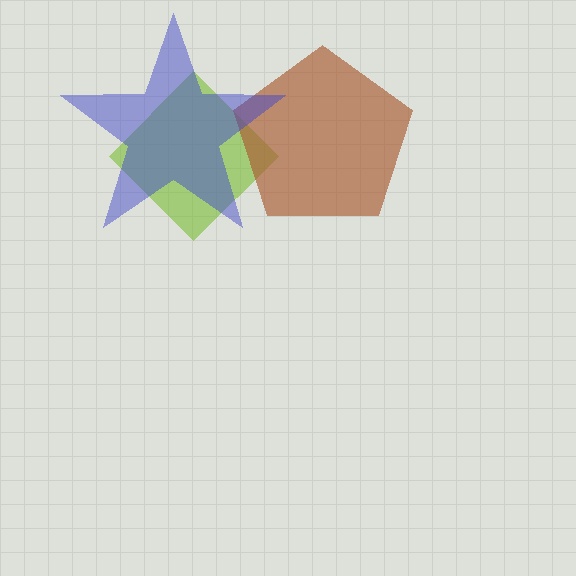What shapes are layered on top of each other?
The layered shapes are: a lime diamond, a brown pentagon, a blue star.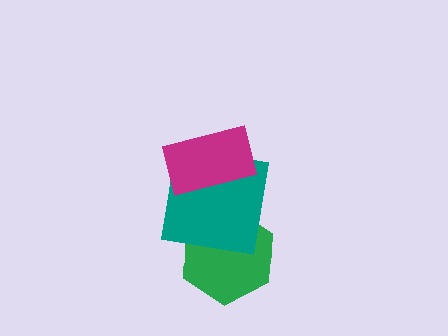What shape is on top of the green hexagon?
The teal square is on top of the green hexagon.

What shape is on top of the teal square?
The magenta rectangle is on top of the teal square.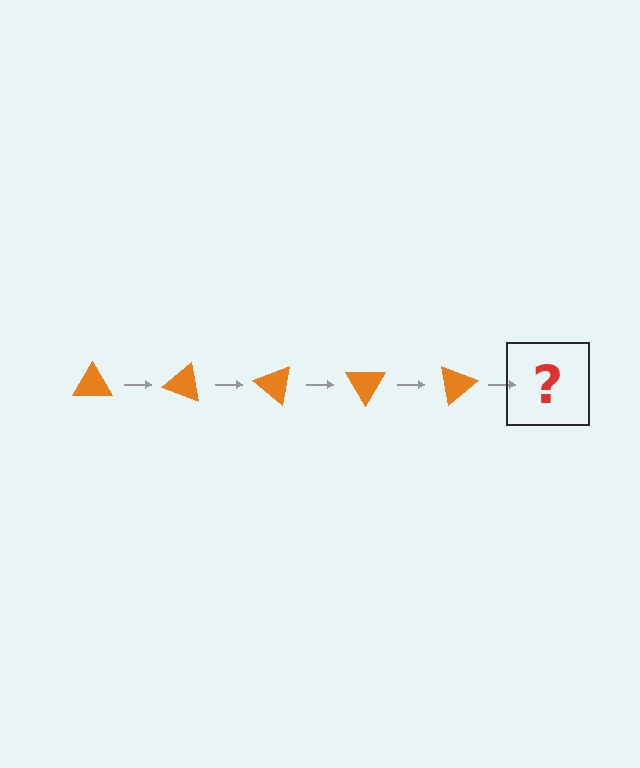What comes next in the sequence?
The next element should be an orange triangle rotated 100 degrees.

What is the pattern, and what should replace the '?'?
The pattern is that the triangle rotates 20 degrees each step. The '?' should be an orange triangle rotated 100 degrees.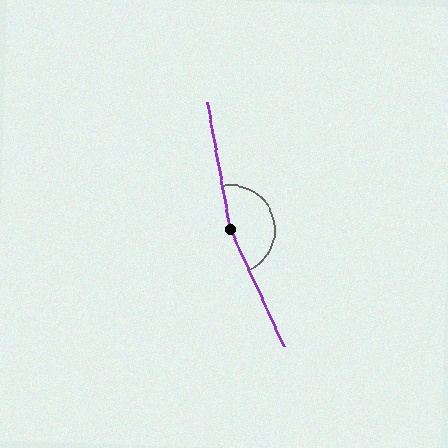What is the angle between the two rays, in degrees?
Approximately 165 degrees.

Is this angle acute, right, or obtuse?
It is obtuse.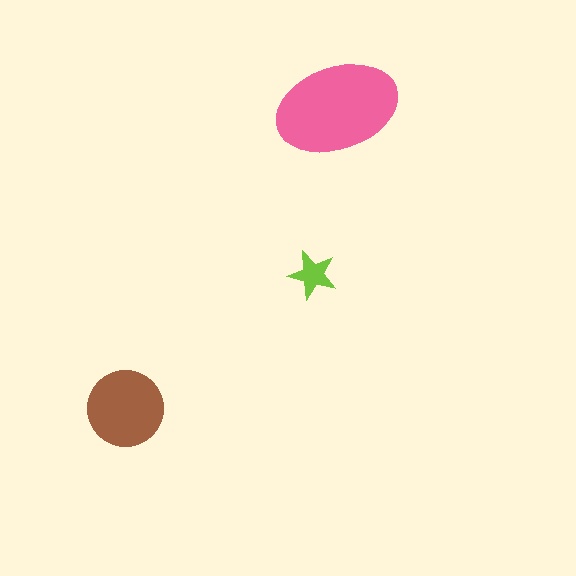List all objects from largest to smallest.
The pink ellipse, the brown circle, the lime star.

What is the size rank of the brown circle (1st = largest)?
2nd.